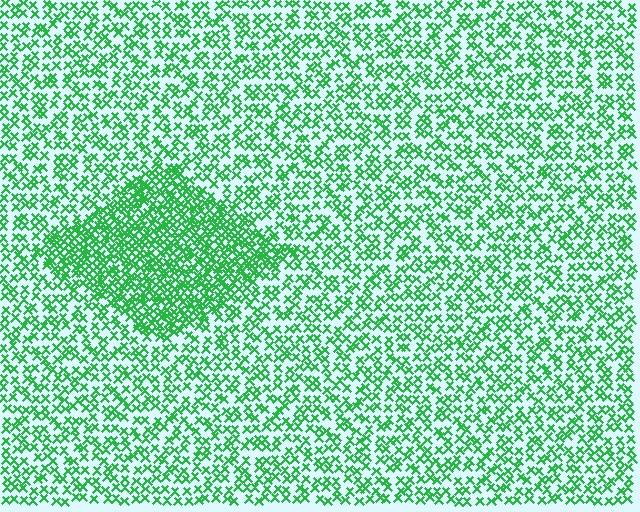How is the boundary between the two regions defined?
The boundary is defined by a change in element density (approximately 2.0x ratio). All elements are the same color, size, and shape.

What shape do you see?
I see a diamond.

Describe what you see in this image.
The image contains small green elements arranged at two different densities. A diamond-shaped region is visible where the elements are more densely packed than the surrounding area.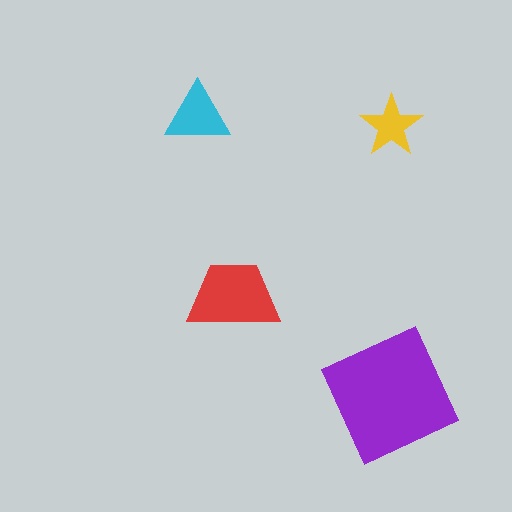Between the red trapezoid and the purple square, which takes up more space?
The purple square.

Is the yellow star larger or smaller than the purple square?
Smaller.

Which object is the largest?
The purple square.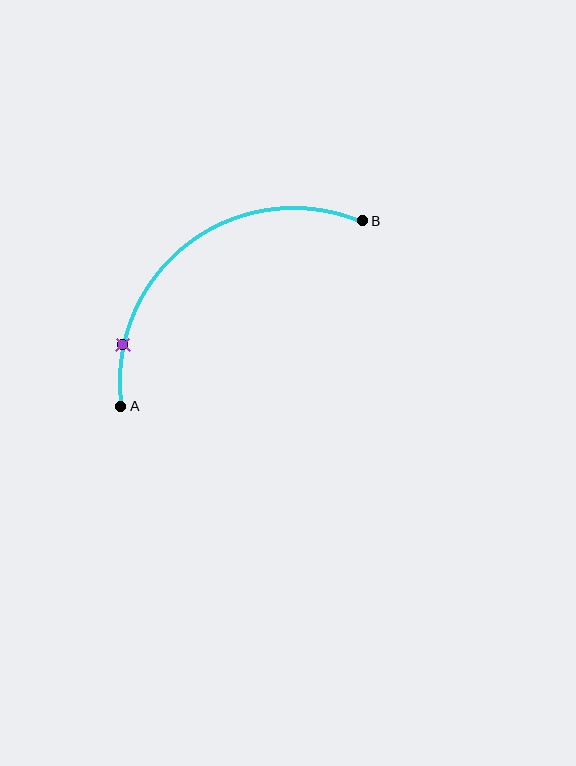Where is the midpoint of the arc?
The arc midpoint is the point on the curve farthest from the straight line joining A and B. It sits above and to the left of that line.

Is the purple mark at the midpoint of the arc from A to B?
No. The purple mark lies on the arc but is closer to endpoint A. The arc midpoint would be at the point on the curve equidistant along the arc from both A and B.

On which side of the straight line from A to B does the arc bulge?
The arc bulges above and to the left of the straight line connecting A and B.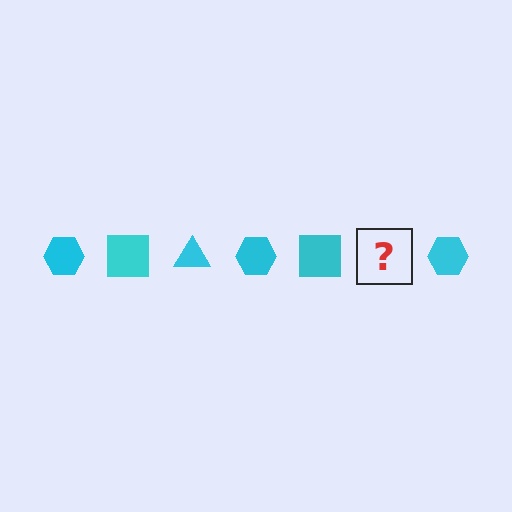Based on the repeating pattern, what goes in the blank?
The blank should be a cyan triangle.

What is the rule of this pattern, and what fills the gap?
The rule is that the pattern cycles through hexagon, square, triangle shapes in cyan. The gap should be filled with a cyan triangle.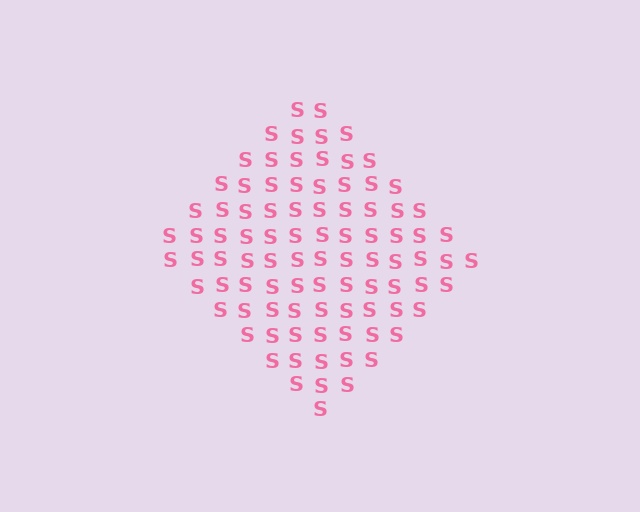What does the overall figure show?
The overall figure shows a diamond.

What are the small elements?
The small elements are letter S's.